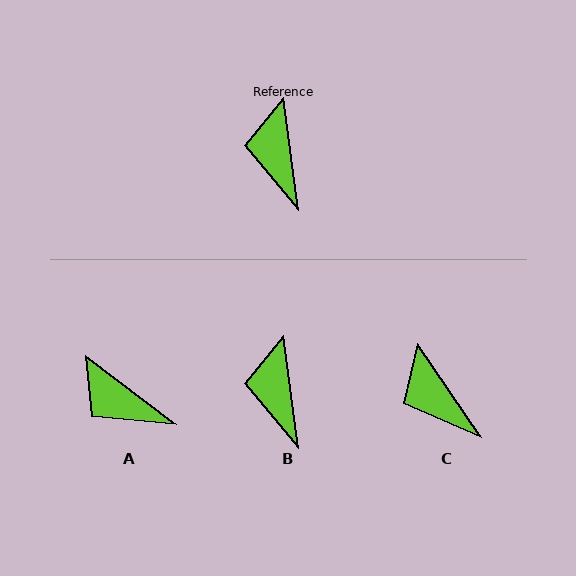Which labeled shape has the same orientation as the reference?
B.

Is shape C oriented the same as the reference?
No, it is off by about 27 degrees.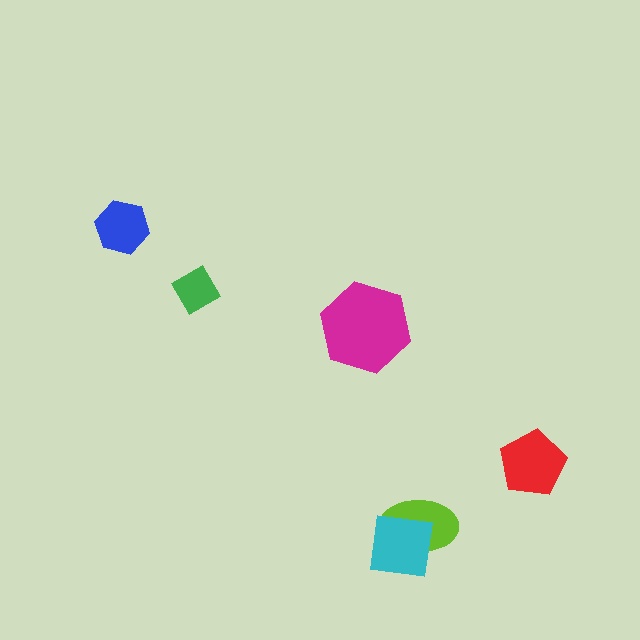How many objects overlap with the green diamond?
0 objects overlap with the green diamond.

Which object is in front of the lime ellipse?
The cyan square is in front of the lime ellipse.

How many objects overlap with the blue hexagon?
0 objects overlap with the blue hexagon.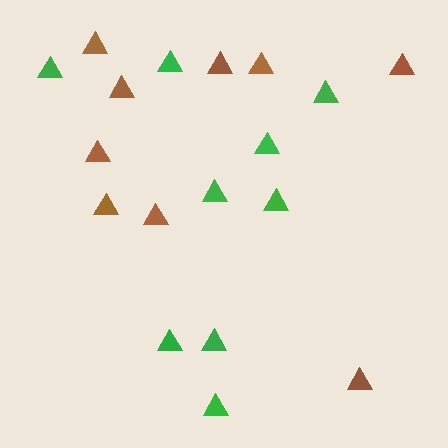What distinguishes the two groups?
There are 2 groups: one group of green triangles (9) and one group of brown triangles (9).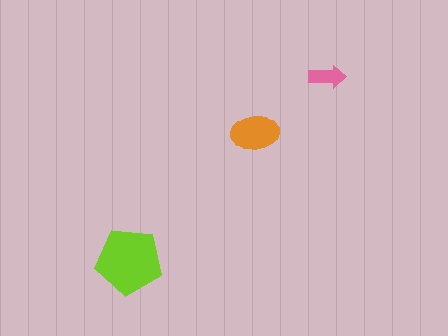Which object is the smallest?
The pink arrow.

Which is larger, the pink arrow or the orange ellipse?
The orange ellipse.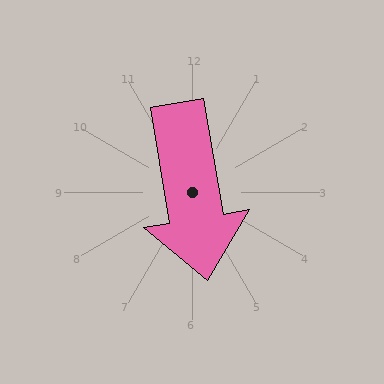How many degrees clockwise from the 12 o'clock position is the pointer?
Approximately 170 degrees.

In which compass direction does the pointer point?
South.